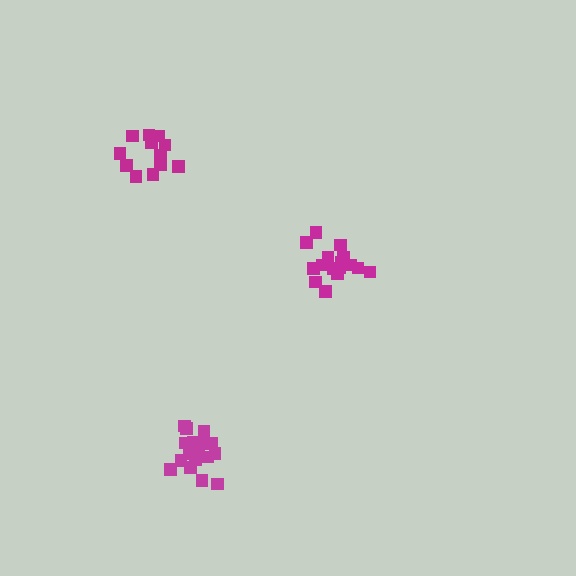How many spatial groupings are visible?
There are 3 spatial groupings.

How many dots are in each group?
Group 1: 16 dots, Group 2: 17 dots, Group 3: 13 dots (46 total).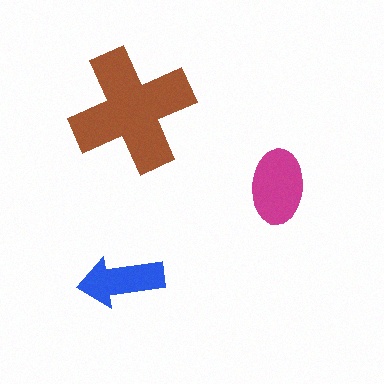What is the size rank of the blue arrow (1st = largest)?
3rd.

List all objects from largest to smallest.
The brown cross, the magenta ellipse, the blue arrow.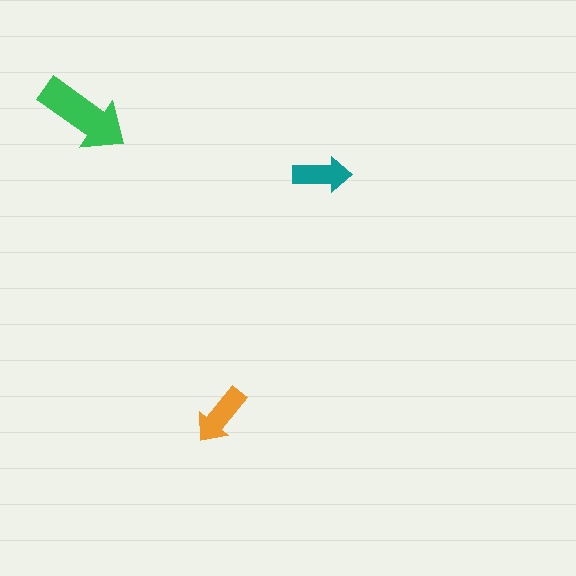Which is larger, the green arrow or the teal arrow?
The green one.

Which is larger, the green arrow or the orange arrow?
The green one.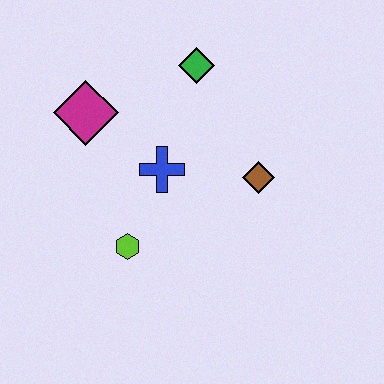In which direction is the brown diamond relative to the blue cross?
The brown diamond is to the right of the blue cross.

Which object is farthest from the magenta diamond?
The brown diamond is farthest from the magenta diamond.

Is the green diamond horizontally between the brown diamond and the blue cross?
Yes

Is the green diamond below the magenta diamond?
No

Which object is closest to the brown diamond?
The blue cross is closest to the brown diamond.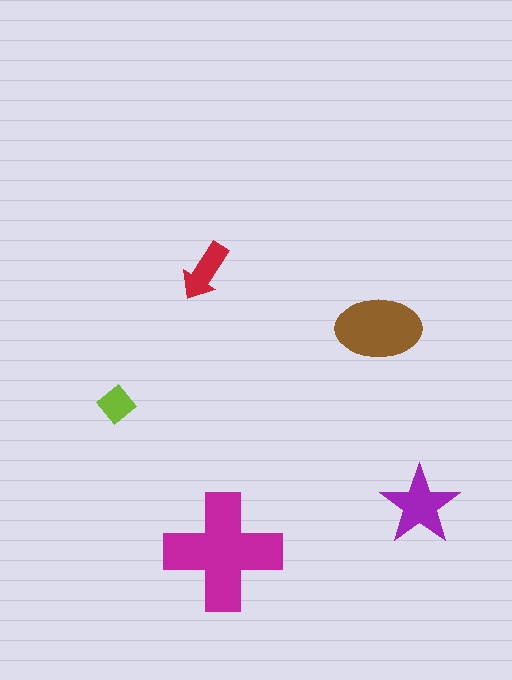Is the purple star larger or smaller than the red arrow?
Larger.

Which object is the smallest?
The lime diamond.